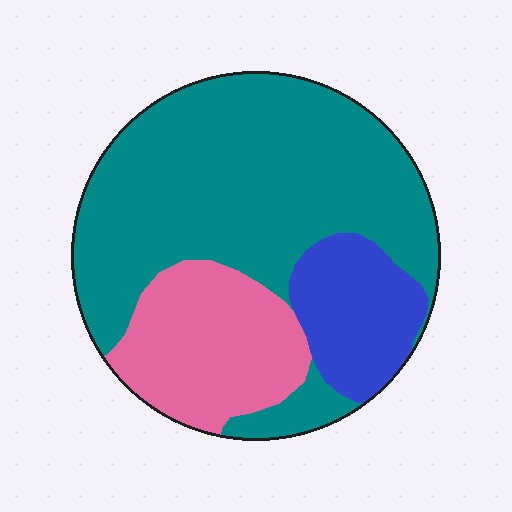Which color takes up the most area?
Teal, at roughly 60%.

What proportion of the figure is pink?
Pink covers roughly 25% of the figure.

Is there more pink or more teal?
Teal.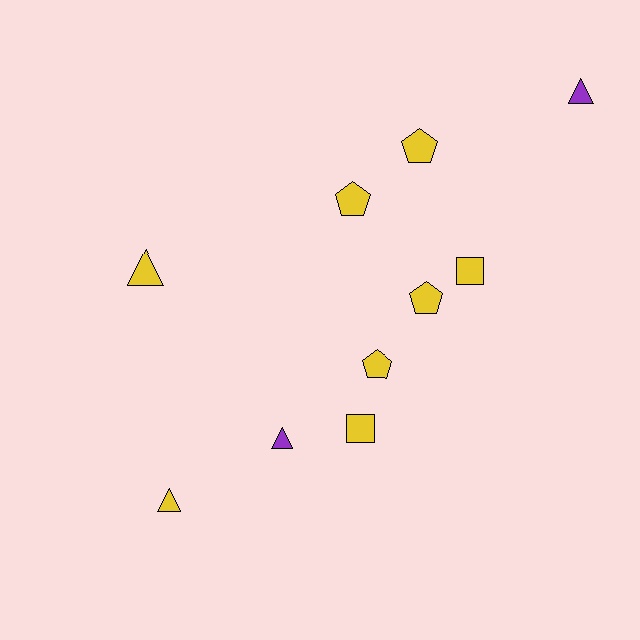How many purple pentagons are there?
There are no purple pentagons.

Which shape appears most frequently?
Triangle, with 4 objects.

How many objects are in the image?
There are 10 objects.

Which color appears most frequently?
Yellow, with 8 objects.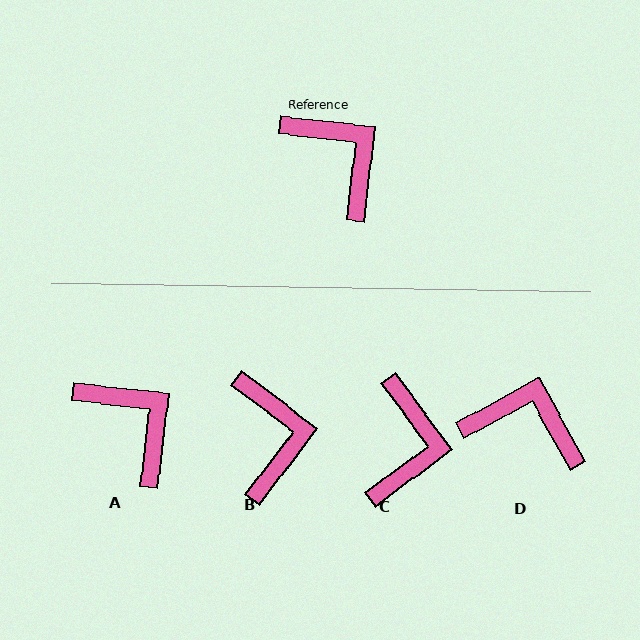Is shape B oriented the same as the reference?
No, it is off by about 31 degrees.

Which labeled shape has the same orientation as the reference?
A.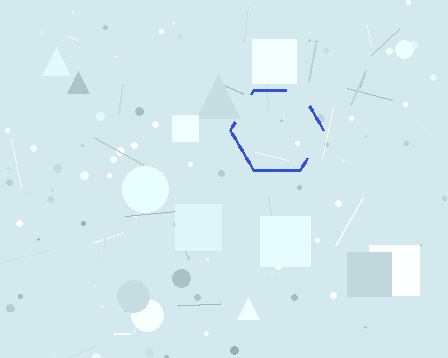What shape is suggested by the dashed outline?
The dashed outline suggests a hexagon.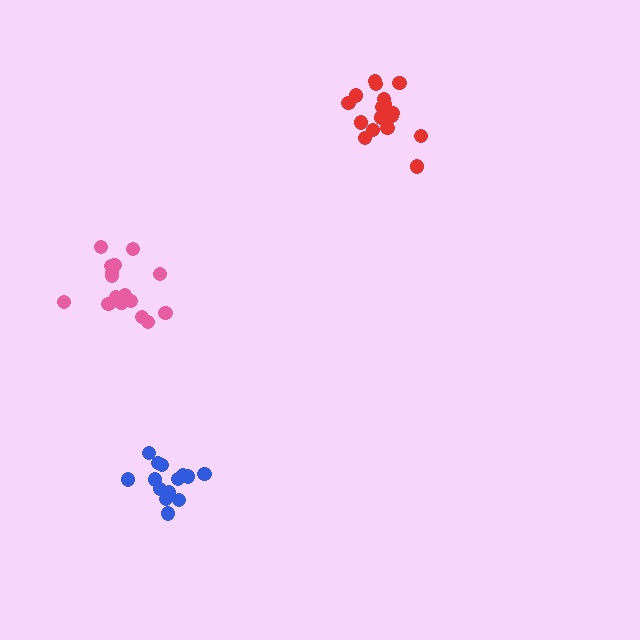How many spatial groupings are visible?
There are 3 spatial groupings.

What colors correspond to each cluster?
The clusters are colored: red, pink, blue.